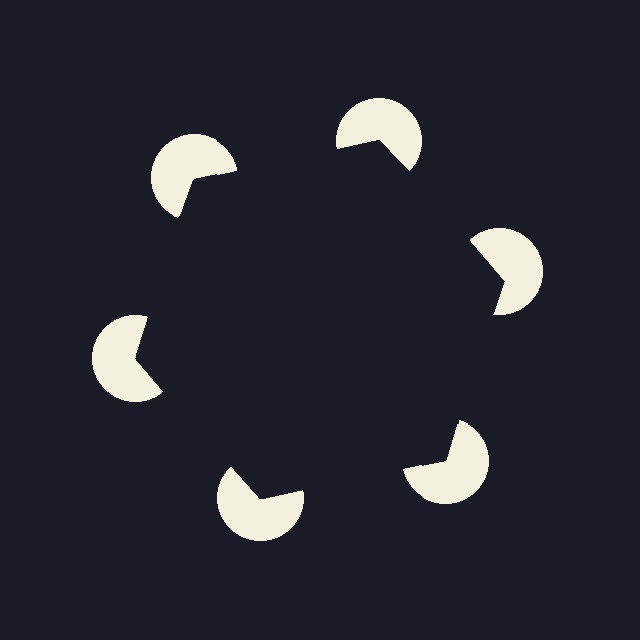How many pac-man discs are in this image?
There are 6 — one at each vertex of the illusory hexagon.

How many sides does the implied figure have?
6 sides.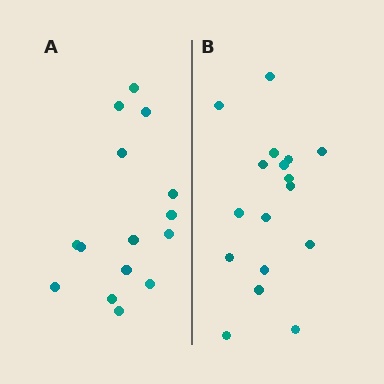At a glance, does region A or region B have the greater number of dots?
Region B (the right region) has more dots.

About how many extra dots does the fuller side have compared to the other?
Region B has just a few more — roughly 2 or 3 more dots than region A.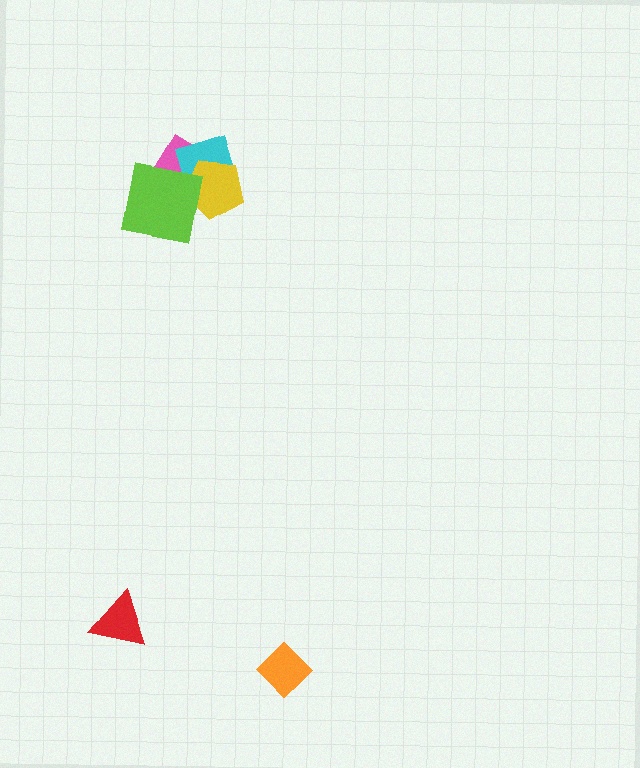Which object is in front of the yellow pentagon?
The lime square is in front of the yellow pentagon.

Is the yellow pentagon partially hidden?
Yes, it is partially covered by another shape.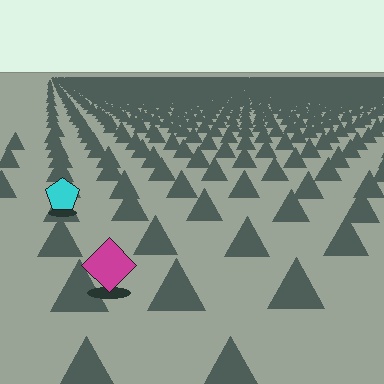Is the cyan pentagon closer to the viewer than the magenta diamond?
No. The magenta diamond is closer — you can tell from the texture gradient: the ground texture is coarser near it.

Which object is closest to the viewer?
The magenta diamond is closest. The texture marks near it are larger and more spread out.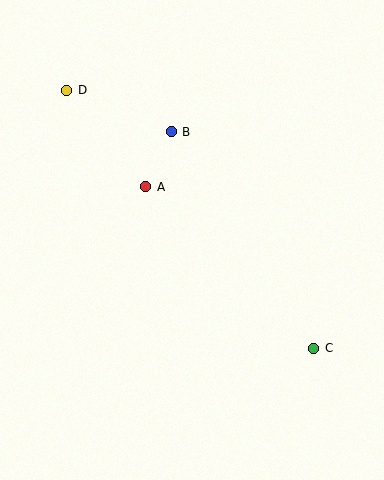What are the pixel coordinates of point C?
Point C is at (314, 348).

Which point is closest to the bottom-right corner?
Point C is closest to the bottom-right corner.